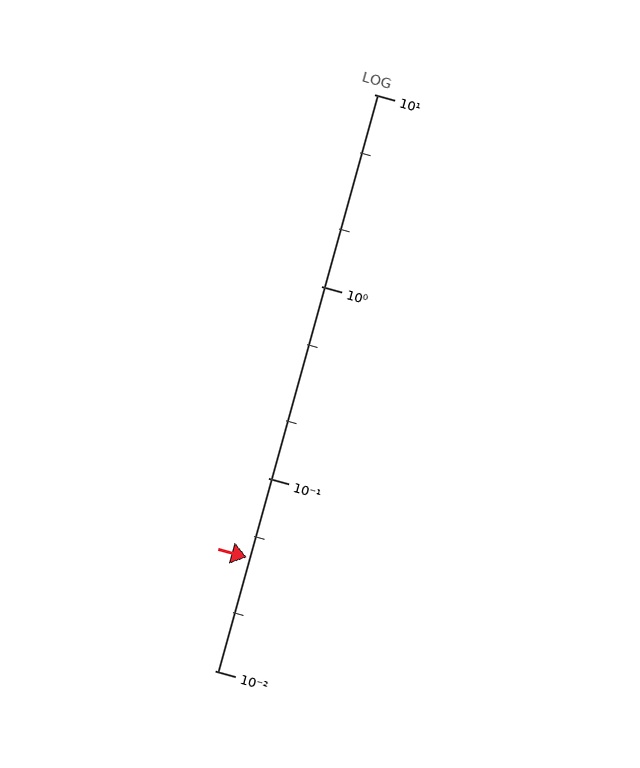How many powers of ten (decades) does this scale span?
The scale spans 3 decades, from 0.01 to 10.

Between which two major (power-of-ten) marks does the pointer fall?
The pointer is between 0.01 and 0.1.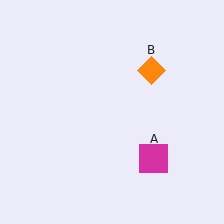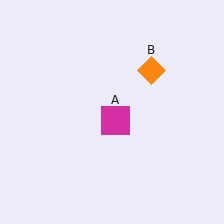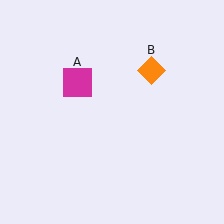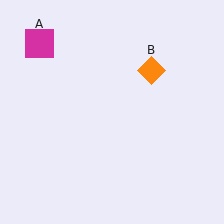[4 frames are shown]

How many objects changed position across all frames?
1 object changed position: magenta square (object A).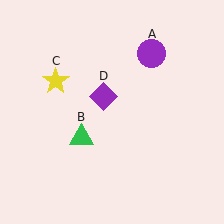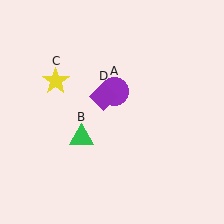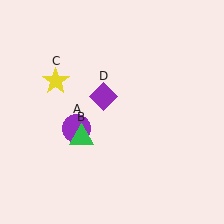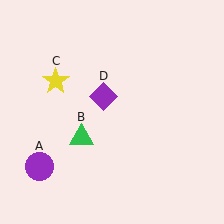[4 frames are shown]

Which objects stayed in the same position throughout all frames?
Green triangle (object B) and yellow star (object C) and purple diamond (object D) remained stationary.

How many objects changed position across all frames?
1 object changed position: purple circle (object A).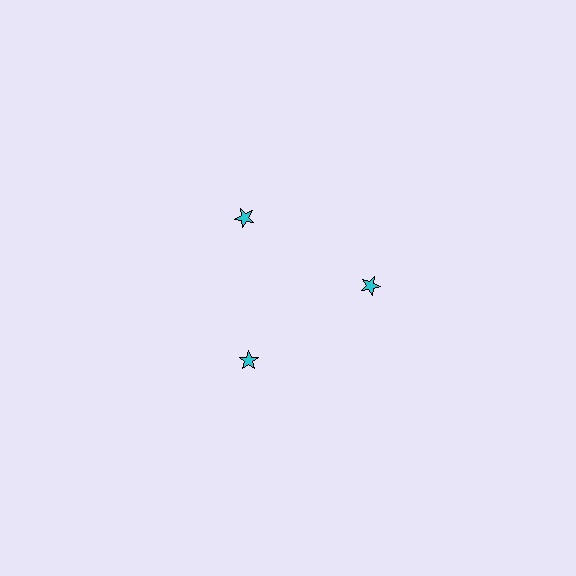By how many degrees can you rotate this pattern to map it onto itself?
The pattern maps onto itself every 120 degrees of rotation.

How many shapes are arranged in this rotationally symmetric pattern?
There are 3 shapes, arranged in 3 groups of 1.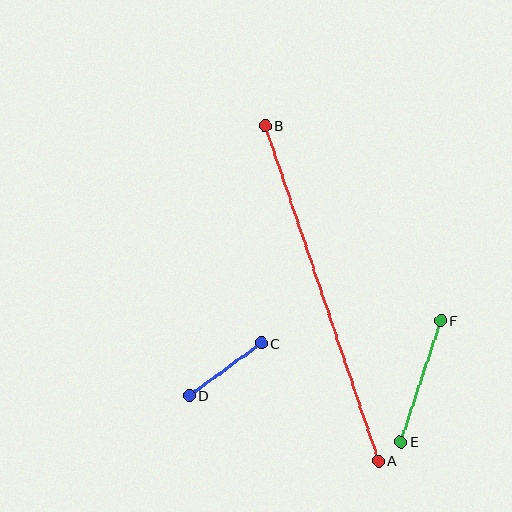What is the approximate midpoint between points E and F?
The midpoint is at approximately (421, 381) pixels.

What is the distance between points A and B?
The distance is approximately 354 pixels.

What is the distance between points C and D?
The distance is approximately 89 pixels.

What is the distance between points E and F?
The distance is approximately 128 pixels.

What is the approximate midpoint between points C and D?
The midpoint is at approximately (225, 369) pixels.